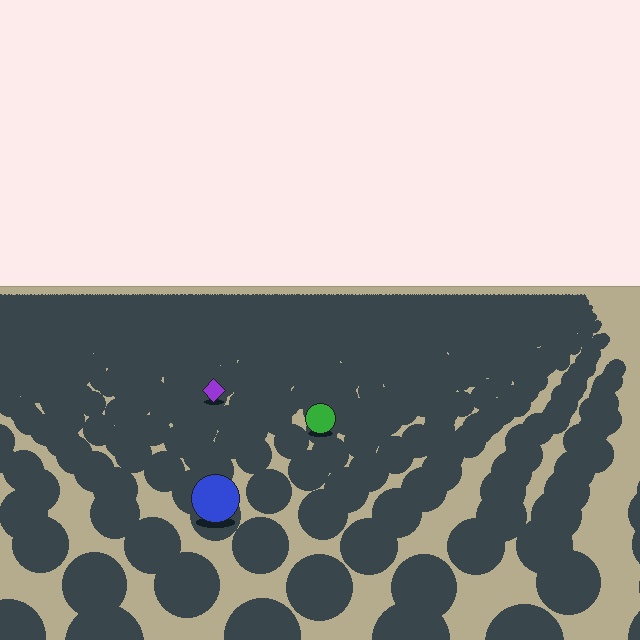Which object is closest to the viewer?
The blue circle is closest. The texture marks near it are larger and more spread out.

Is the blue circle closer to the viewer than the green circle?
Yes. The blue circle is closer — you can tell from the texture gradient: the ground texture is coarser near it.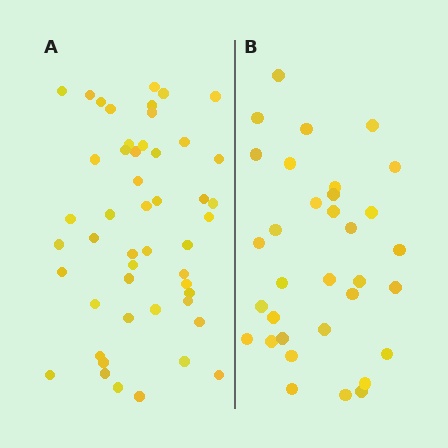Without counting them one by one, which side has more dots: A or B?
Region A (the left region) has more dots.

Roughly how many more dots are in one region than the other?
Region A has approximately 15 more dots than region B.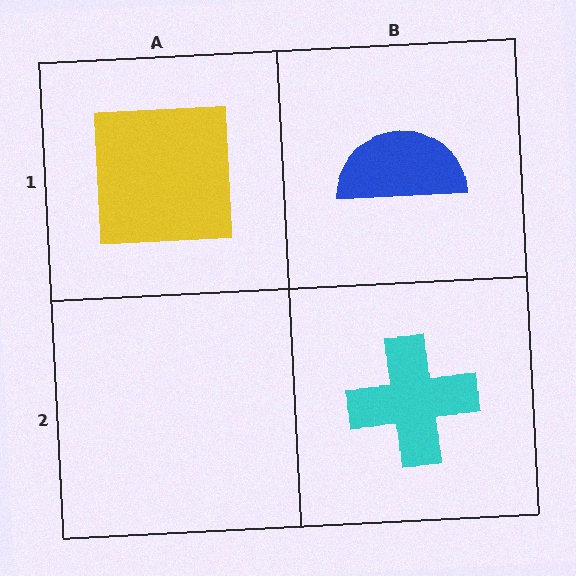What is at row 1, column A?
A yellow square.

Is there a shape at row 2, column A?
No, that cell is empty.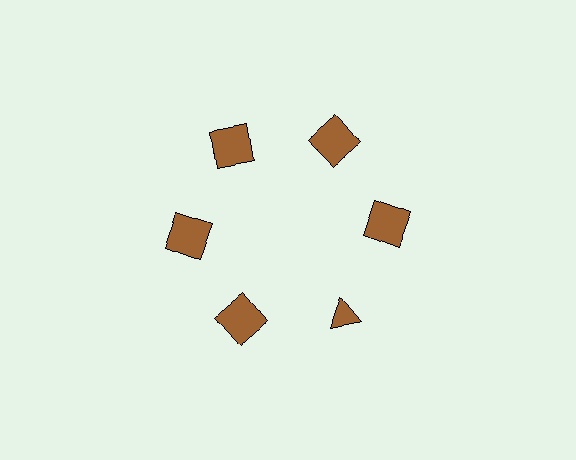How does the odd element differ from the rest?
It has a different shape: triangle instead of square.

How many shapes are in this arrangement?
There are 6 shapes arranged in a ring pattern.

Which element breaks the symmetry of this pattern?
The brown triangle at roughly the 5 o'clock position breaks the symmetry. All other shapes are brown squares.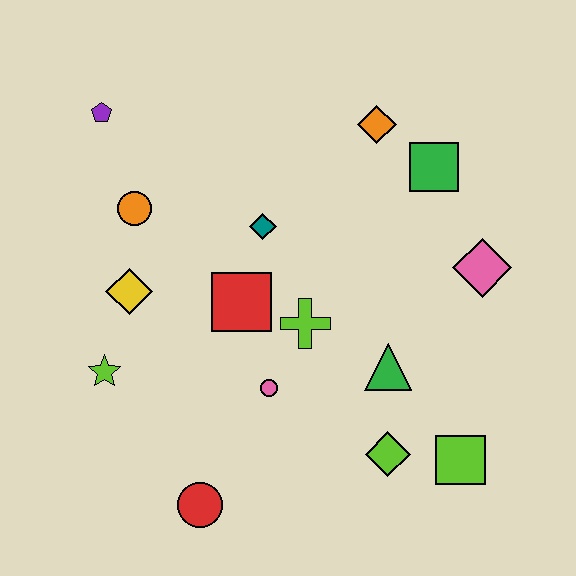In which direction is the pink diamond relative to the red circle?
The pink diamond is to the right of the red circle.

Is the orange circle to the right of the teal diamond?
No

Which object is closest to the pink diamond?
The green square is closest to the pink diamond.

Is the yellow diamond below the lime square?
No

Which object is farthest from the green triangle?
The purple pentagon is farthest from the green triangle.